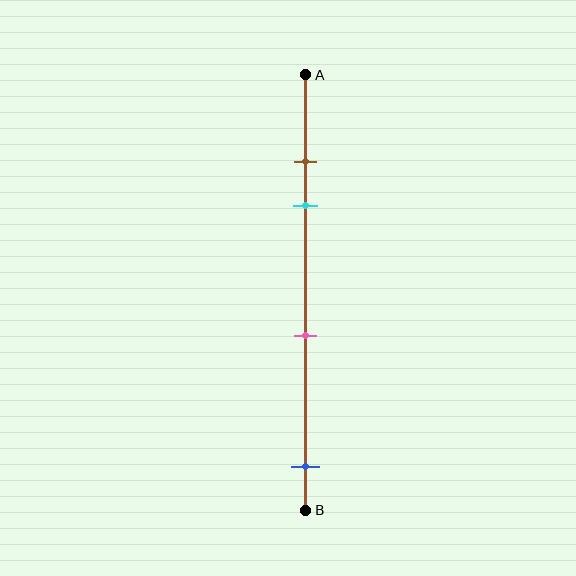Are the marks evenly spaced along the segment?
No, the marks are not evenly spaced.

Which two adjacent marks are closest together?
The brown and cyan marks are the closest adjacent pair.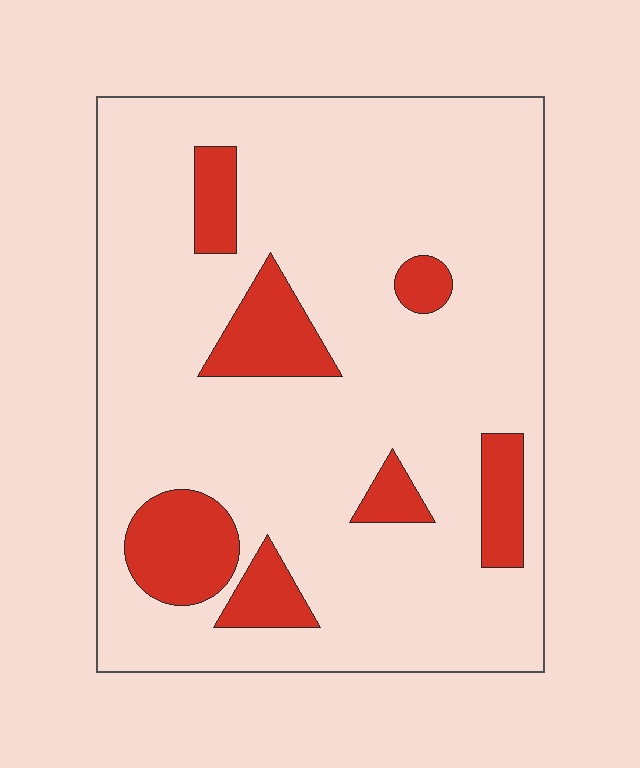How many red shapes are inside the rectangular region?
7.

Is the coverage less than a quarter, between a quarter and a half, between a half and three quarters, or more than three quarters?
Less than a quarter.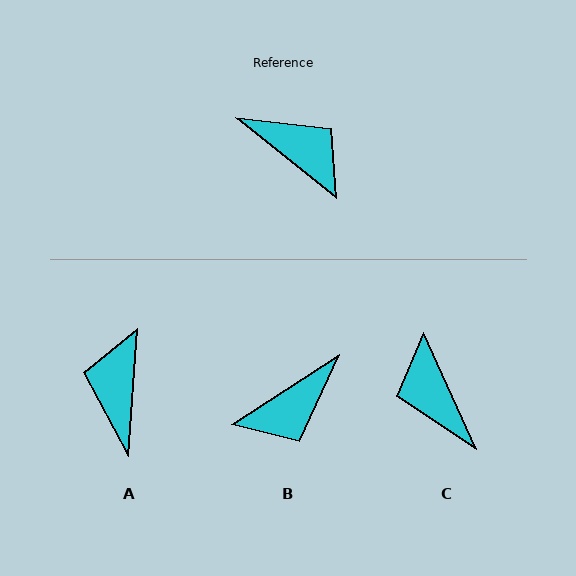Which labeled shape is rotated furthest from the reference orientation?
C, about 153 degrees away.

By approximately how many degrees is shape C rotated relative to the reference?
Approximately 153 degrees counter-clockwise.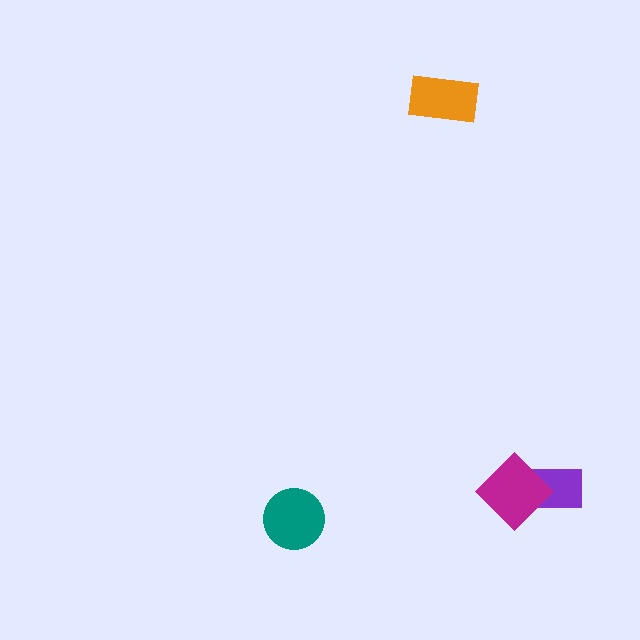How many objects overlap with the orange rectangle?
0 objects overlap with the orange rectangle.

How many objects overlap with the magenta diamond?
1 object overlaps with the magenta diamond.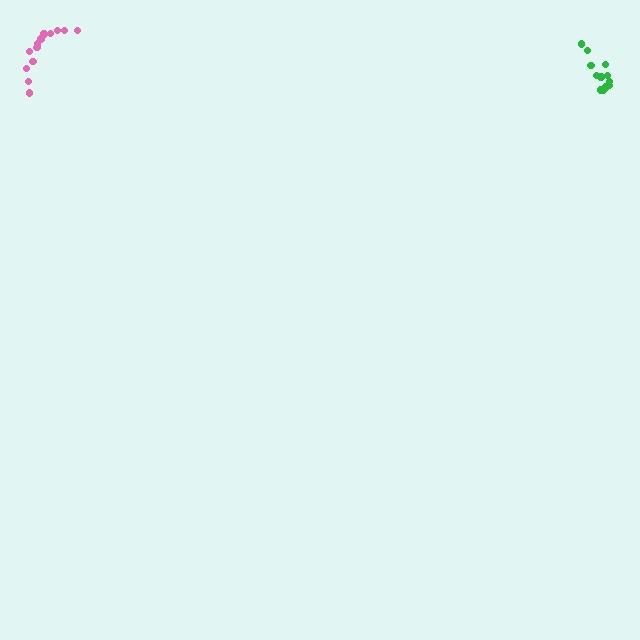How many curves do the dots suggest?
There are 2 distinct paths.